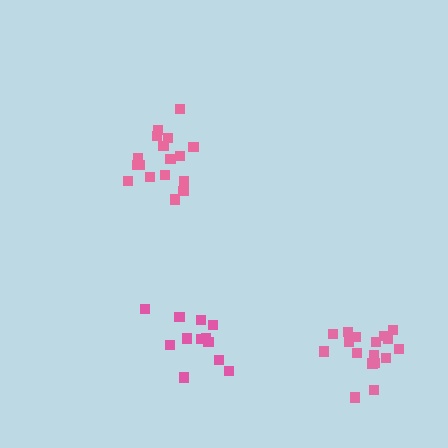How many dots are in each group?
Group 1: 17 dots, Group 2: 12 dots, Group 3: 17 dots (46 total).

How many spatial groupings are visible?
There are 3 spatial groupings.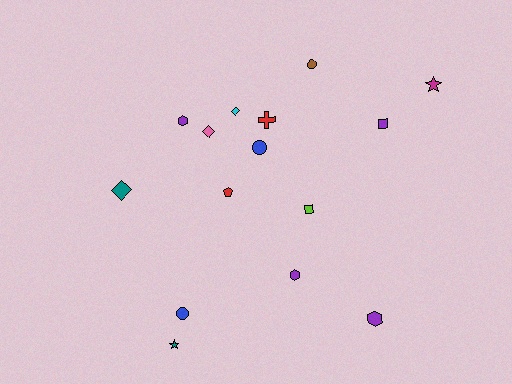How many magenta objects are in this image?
There is 1 magenta object.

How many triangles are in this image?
There are no triangles.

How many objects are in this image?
There are 15 objects.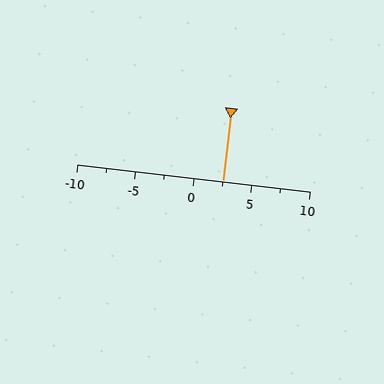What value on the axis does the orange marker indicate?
The marker indicates approximately 2.5.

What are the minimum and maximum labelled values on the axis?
The axis runs from -10 to 10.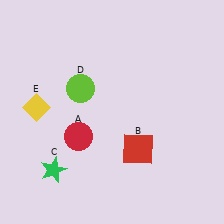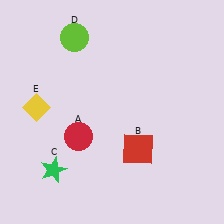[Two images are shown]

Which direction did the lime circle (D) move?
The lime circle (D) moved up.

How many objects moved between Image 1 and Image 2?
1 object moved between the two images.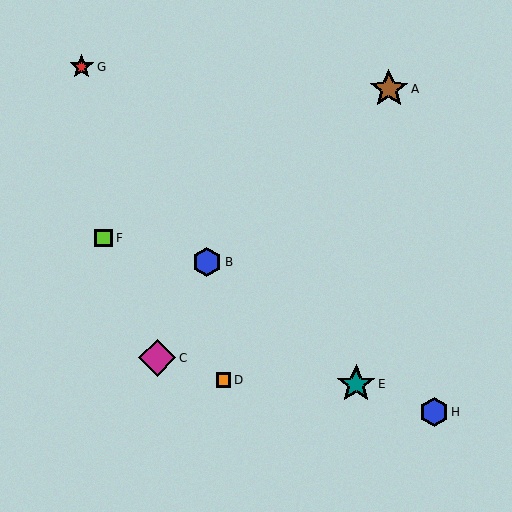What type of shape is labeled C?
Shape C is a magenta diamond.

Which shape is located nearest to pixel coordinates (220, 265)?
The blue hexagon (labeled B) at (207, 262) is nearest to that location.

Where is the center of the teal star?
The center of the teal star is at (356, 384).